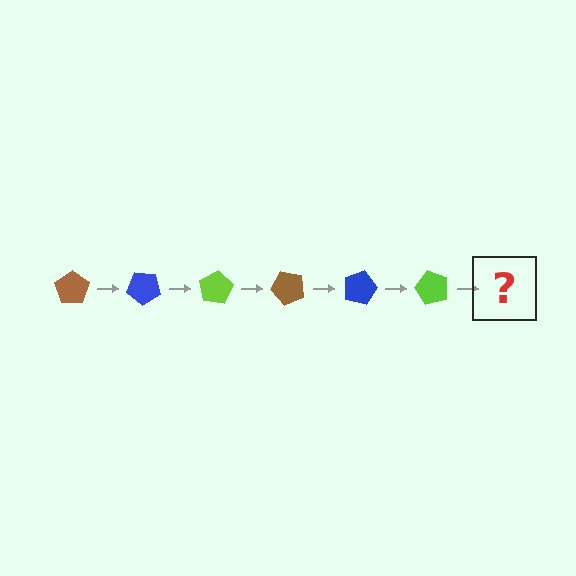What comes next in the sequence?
The next element should be a brown pentagon, rotated 240 degrees from the start.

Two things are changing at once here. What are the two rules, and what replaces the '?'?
The two rules are that it rotates 40 degrees each step and the color cycles through brown, blue, and lime. The '?' should be a brown pentagon, rotated 240 degrees from the start.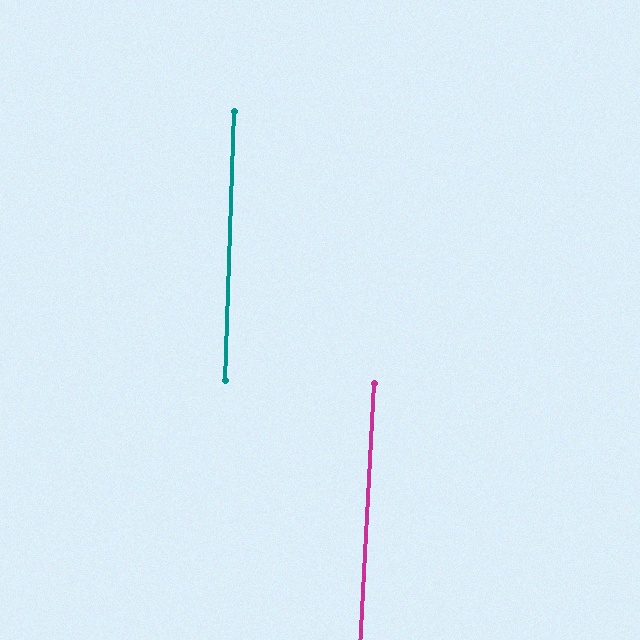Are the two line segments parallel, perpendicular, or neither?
Parallel — their directions differ by only 1.1°.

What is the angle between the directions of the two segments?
Approximately 1 degree.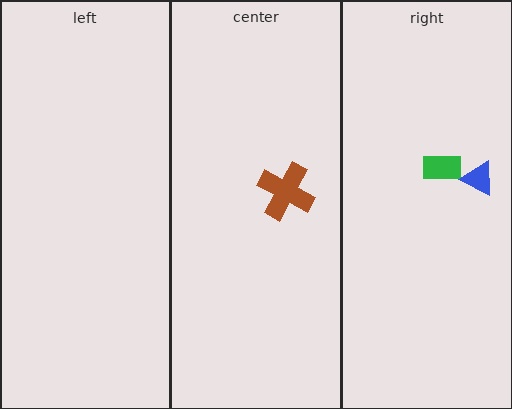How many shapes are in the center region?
1.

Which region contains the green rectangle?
The right region.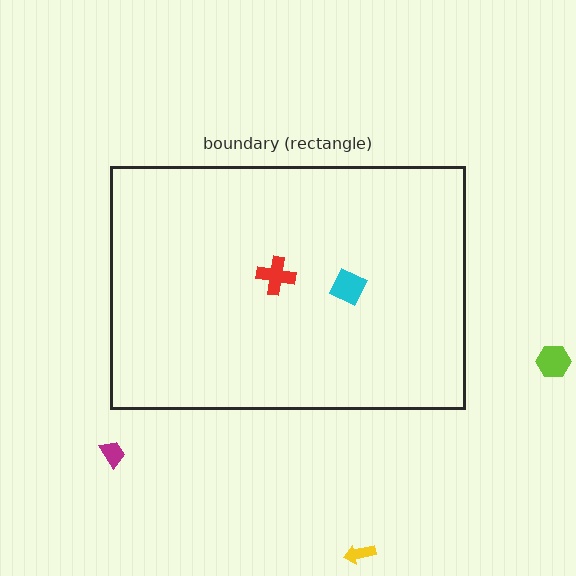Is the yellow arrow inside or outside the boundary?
Outside.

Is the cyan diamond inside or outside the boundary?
Inside.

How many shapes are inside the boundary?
2 inside, 3 outside.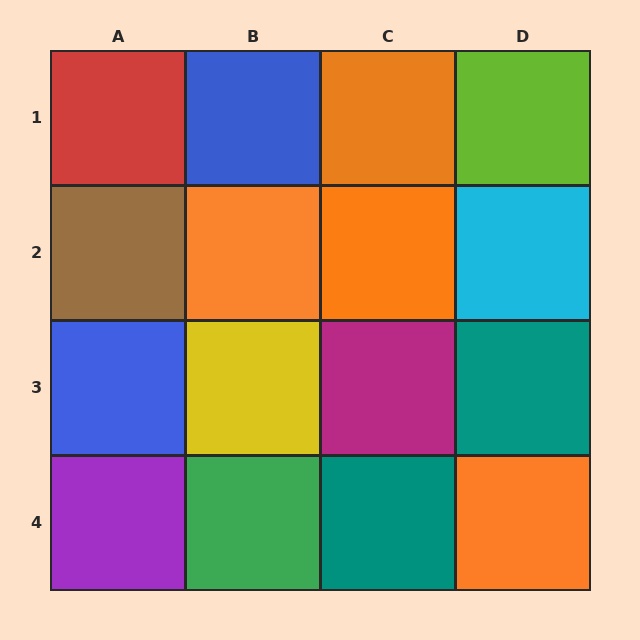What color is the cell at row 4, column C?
Teal.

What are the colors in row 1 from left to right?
Red, blue, orange, lime.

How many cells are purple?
1 cell is purple.